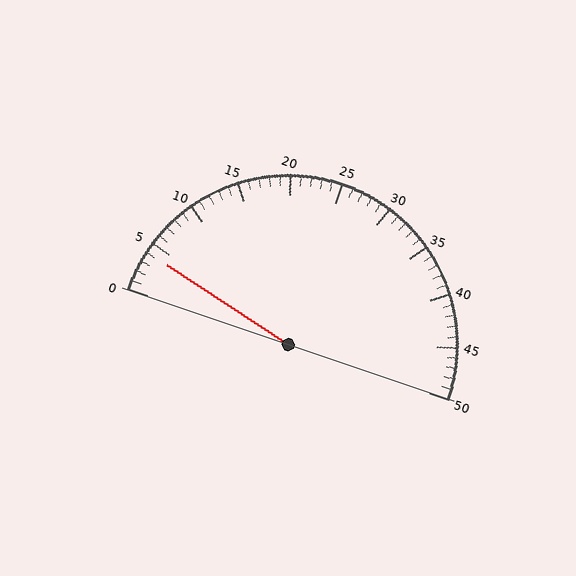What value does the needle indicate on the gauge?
The needle indicates approximately 4.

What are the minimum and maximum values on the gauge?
The gauge ranges from 0 to 50.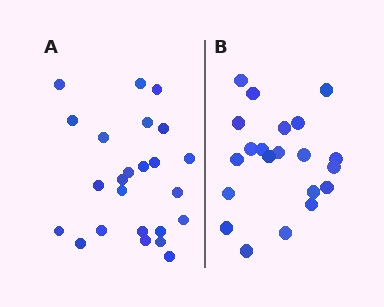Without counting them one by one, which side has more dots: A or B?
Region A (the left region) has more dots.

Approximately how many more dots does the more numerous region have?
Region A has just a few more — roughly 2 or 3 more dots than region B.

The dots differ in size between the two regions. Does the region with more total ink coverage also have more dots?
No. Region B has more total ink coverage because its dots are larger, but region A actually contains more individual dots. Total area can be misleading — the number of items is what matters here.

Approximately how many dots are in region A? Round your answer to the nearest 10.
About 20 dots. (The exact count is 24, which rounds to 20.)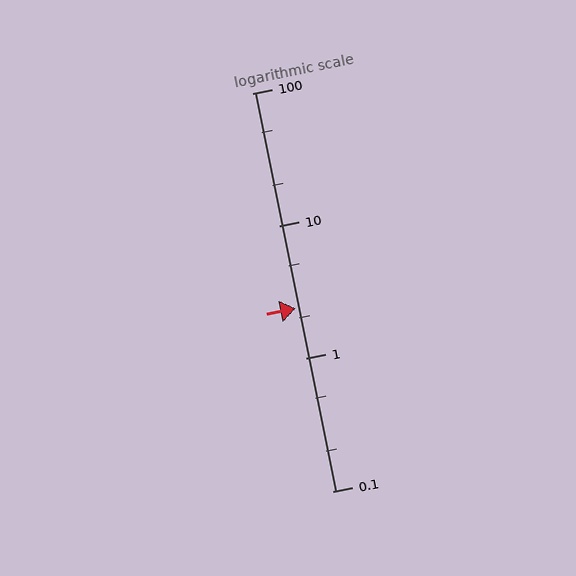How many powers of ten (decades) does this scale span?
The scale spans 3 decades, from 0.1 to 100.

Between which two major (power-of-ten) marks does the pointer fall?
The pointer is between 1 and 10.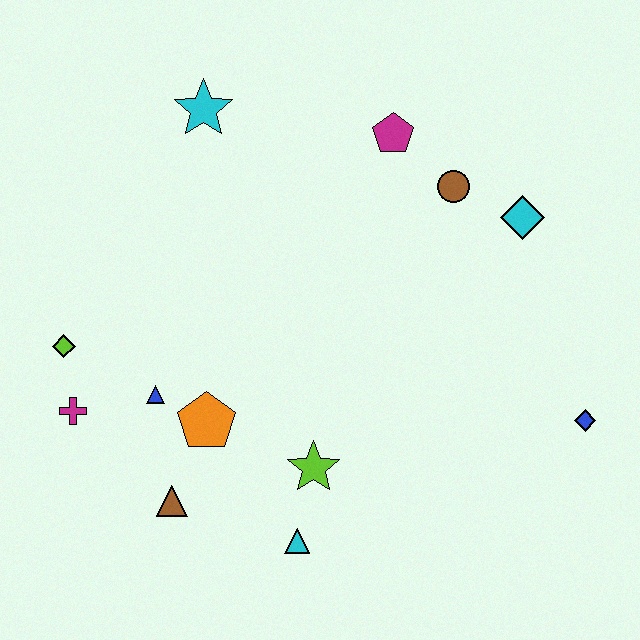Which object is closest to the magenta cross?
The lime diamond is closest to the magenta cross.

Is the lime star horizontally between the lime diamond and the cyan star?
No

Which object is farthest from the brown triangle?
The cyan diamond is farthest from the brown triangle.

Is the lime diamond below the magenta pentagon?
Yes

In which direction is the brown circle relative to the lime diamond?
The brown circle is to the right of the lime diamond.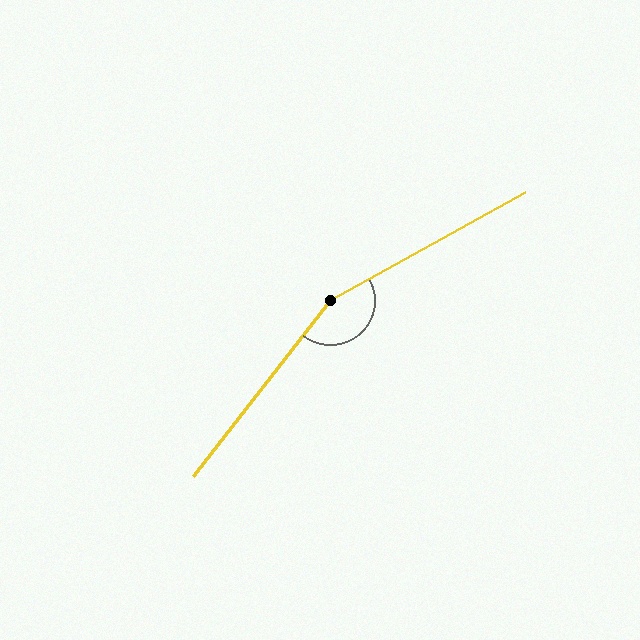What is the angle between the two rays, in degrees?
Approximately 157 degrees.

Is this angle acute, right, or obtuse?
It is obtuse.